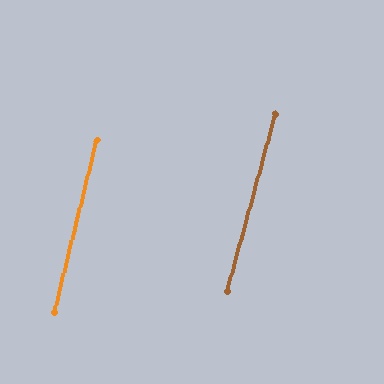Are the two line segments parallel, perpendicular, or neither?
Parallel — their directions differ by only 1.3°.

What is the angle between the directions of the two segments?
Approximately 1 degree.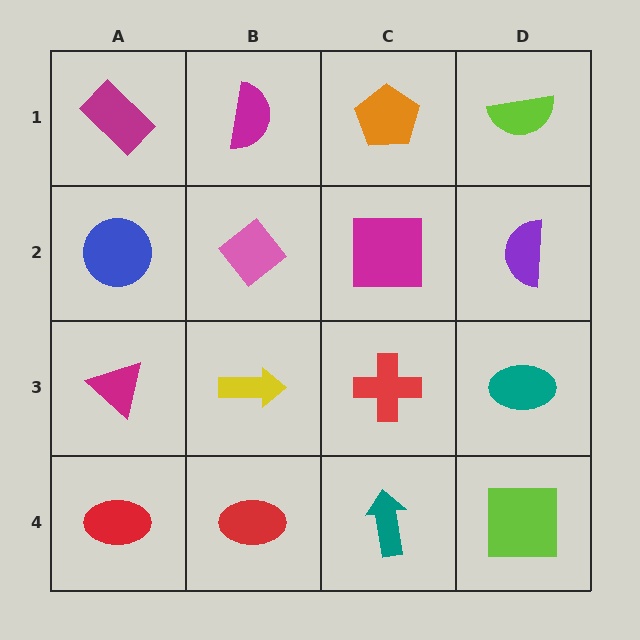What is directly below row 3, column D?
A lime square.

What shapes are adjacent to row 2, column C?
An orange pentagon (row 1, column C), a red cross (row 3, column C), a pink diamond (row 2, column B), a purple semicircle (row 2, column D).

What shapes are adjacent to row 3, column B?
A pink diamond (row 2, column B), a red ellipse (row 4, column B), a magenta triangle (row 3, column A), a red cross (row 3, column C).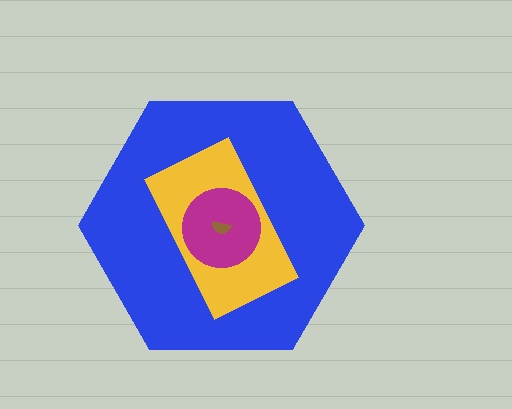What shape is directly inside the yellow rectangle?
The magenta circle.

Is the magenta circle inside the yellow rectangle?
Yes.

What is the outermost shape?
The blue hexagon.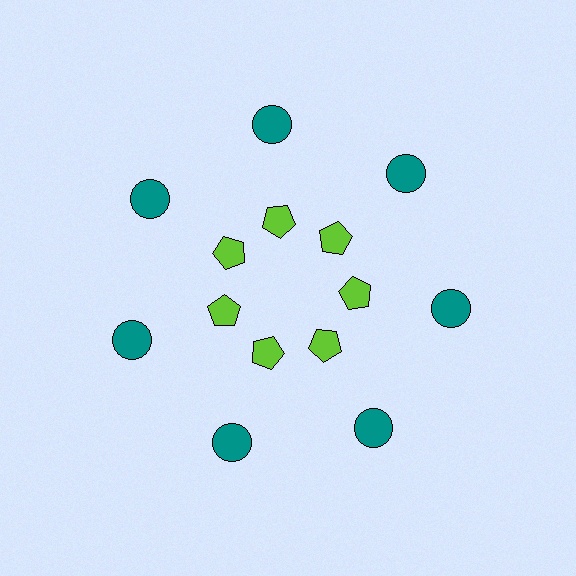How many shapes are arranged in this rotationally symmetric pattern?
There are 14 shapes, arranged in 7 groups of 2.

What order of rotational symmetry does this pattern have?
This pattern has 7-fold rotational symmetry.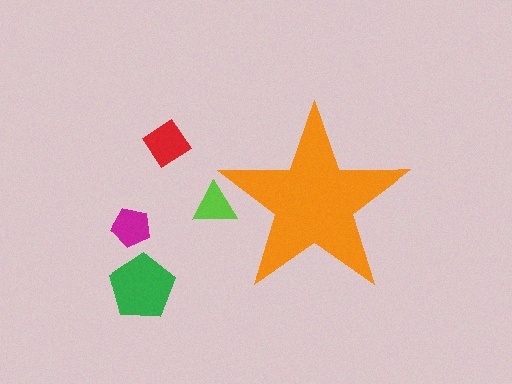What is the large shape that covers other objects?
An orange star.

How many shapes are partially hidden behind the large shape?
1 shape is partially hidden.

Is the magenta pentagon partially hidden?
No, the magenta pentagon is fully visible.